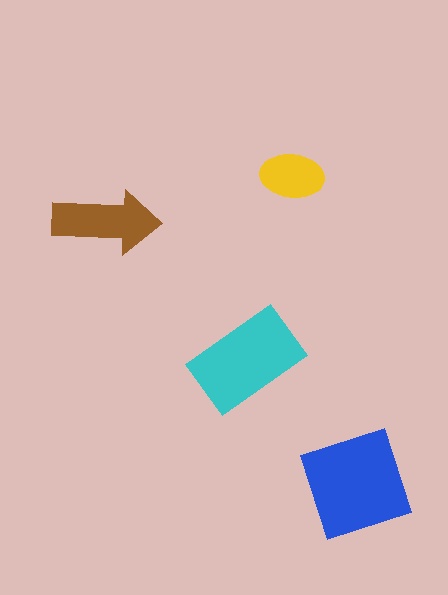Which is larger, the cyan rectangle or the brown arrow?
The cyan rectangle.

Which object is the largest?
The blue square.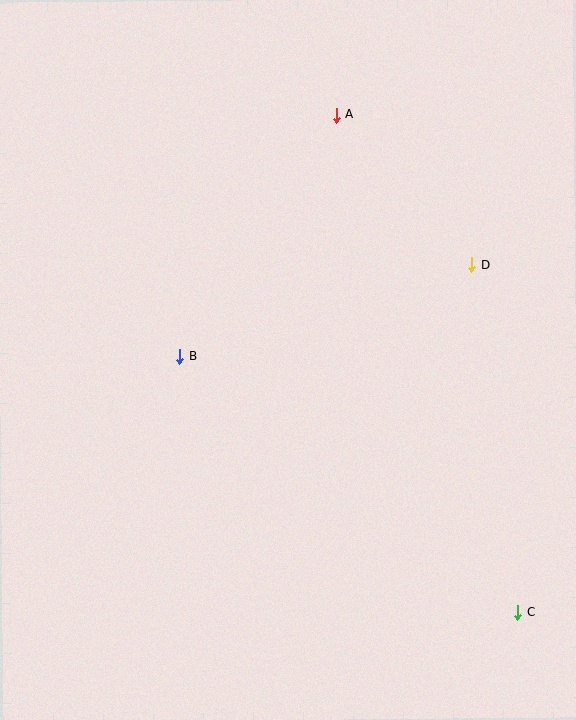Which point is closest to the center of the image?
Point B at (180, 356) is closest to the center.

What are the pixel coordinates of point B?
Point B is at (180, 356).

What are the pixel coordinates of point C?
Point C is at (518, 612).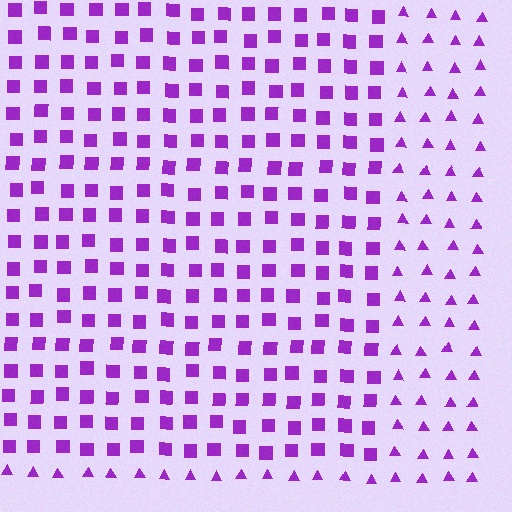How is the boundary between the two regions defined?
The boundary is defined by a change in element shape: squares inside vs. triangles outside. All elements share the same color and spacing.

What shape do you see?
I see a rectangle.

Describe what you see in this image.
The image is filled with small purple elements arranged in a uniform grid. A rectangle-shaped region contains squares, while the surrounding area contains triangles. The boundary is defined purely by the change in element shape.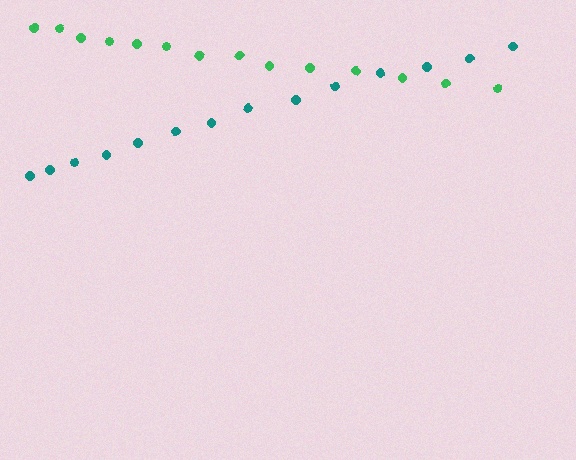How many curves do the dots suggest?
There are 2 distinct paths.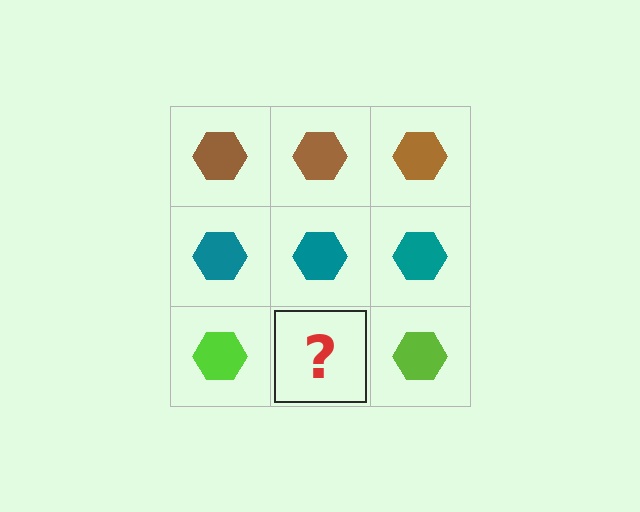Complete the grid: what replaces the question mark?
The question mark should be replaced with a lime hexagon.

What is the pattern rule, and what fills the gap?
The rule is that each row has a consistent color. The gap should be filled with a lime hexagon.